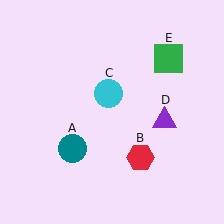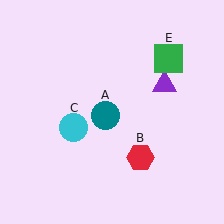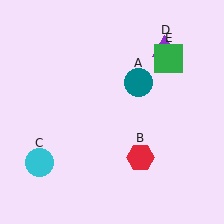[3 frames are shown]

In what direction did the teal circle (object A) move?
The teal circle (object A) moved up and to the right.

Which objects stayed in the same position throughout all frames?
Red hexagon (object B) and green square (object E) remained stationary.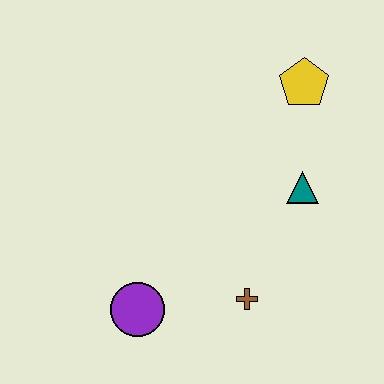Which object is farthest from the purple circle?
The yellow pentagon is farthest from the purple circle.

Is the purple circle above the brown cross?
No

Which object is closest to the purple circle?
The brown cross is closest to the purple circle.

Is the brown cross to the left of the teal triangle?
Yes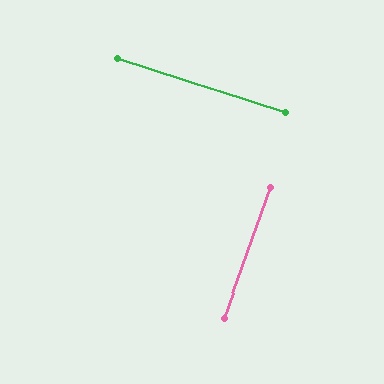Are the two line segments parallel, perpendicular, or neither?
Perpendicular — they meet at approximately 88°.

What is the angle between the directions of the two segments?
Approximately 88 degrees.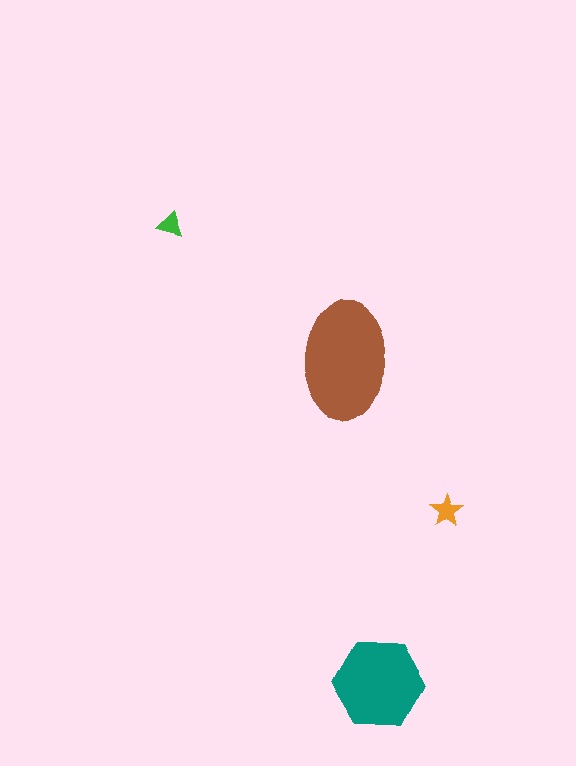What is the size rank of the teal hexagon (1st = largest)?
2nd.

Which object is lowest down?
The teal hexagon is bottommost.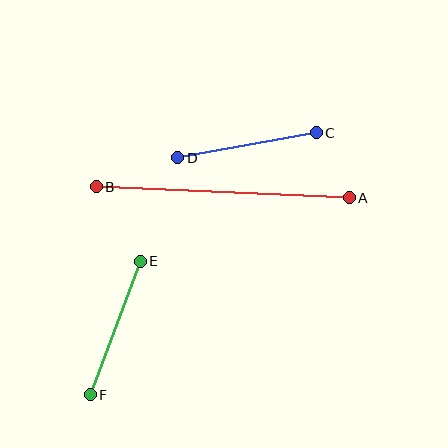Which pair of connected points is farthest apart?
Points A and B are farthest apart.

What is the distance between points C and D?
The distance is approximately 141 pixels.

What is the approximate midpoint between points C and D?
The midpoint is at approximately (247, 145) pixels.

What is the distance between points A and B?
The distance is approximately 253 pixels.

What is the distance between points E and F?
The distance is approximately 142 pixels.